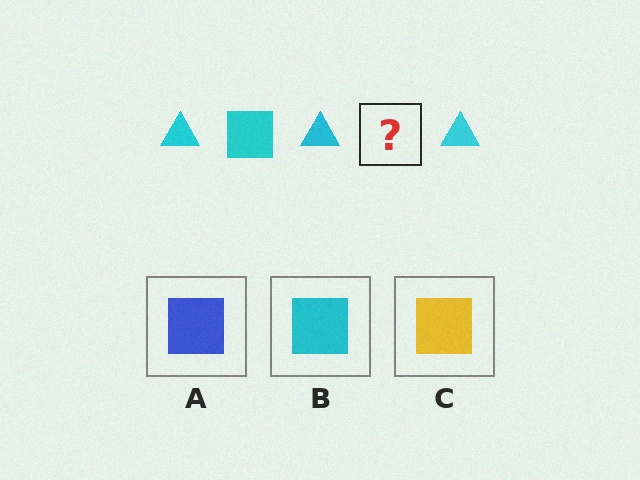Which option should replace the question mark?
Option B.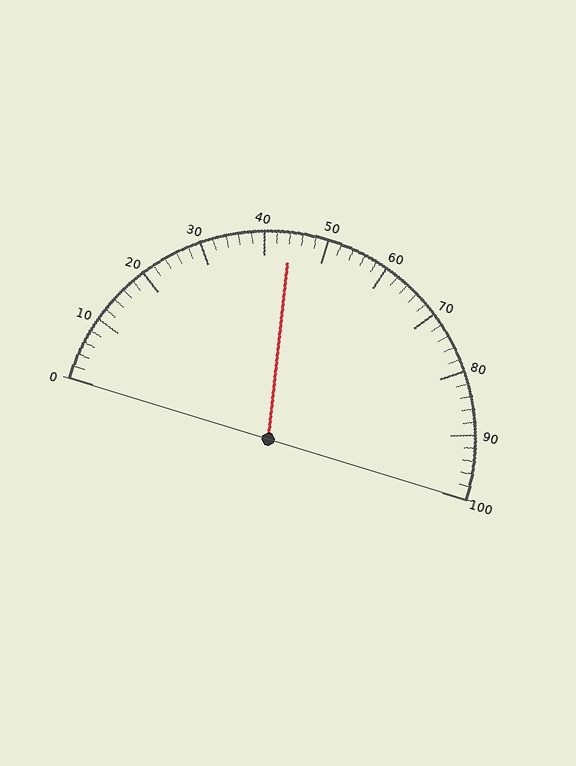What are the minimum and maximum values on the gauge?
The gauge ranges from 0 to 100.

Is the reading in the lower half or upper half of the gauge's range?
The reading is in the lower half of the range (0 to 100).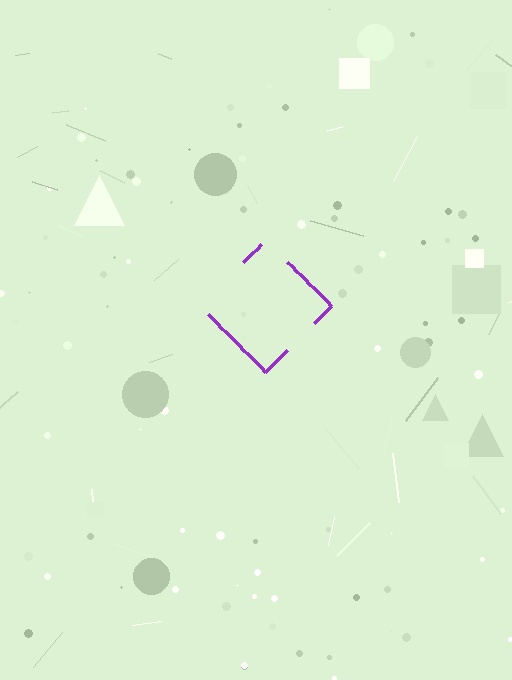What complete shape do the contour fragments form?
The contour fragments form a diamond.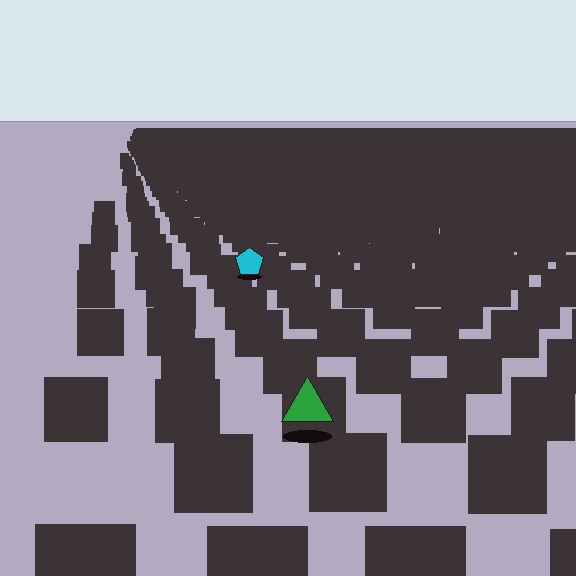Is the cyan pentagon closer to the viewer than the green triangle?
No. The green triangle is closer — you can tell from the texture gradient: the ground texture is coarser near it.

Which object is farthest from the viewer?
The cyan pentagon is farthest from the viewer. It appears smaller and the ground texture around it is denser.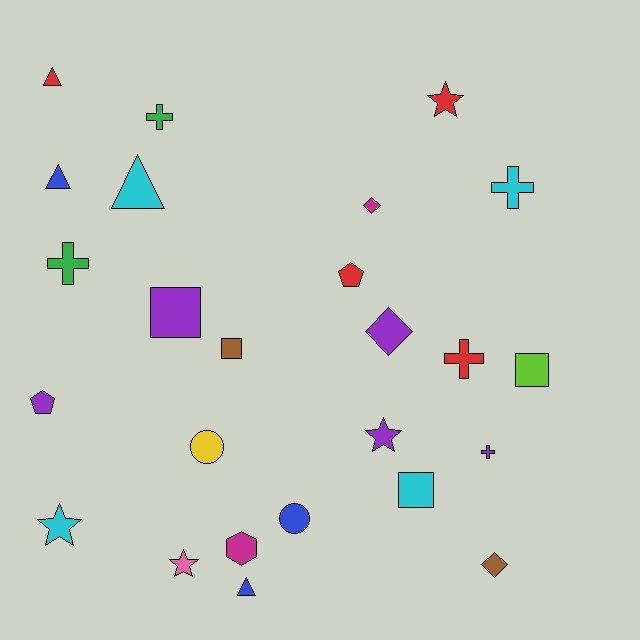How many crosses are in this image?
There are 5 crosses.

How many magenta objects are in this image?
There are 2 magenta objects.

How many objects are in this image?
There are 25 objects.